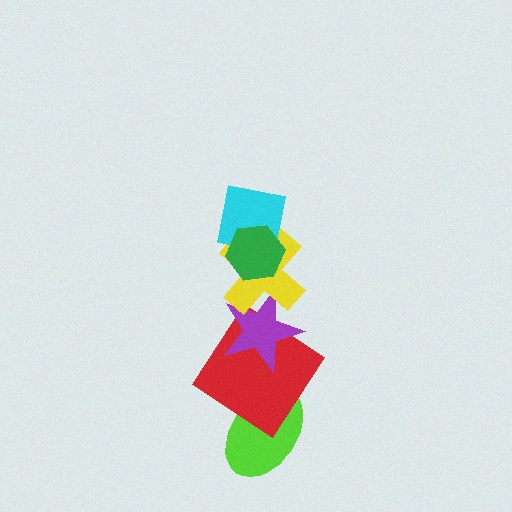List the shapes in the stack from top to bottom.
From top to bottom: the green hexagon, the cyan square, the yellow cross, the purple star, the red diamond, the lime ellipse.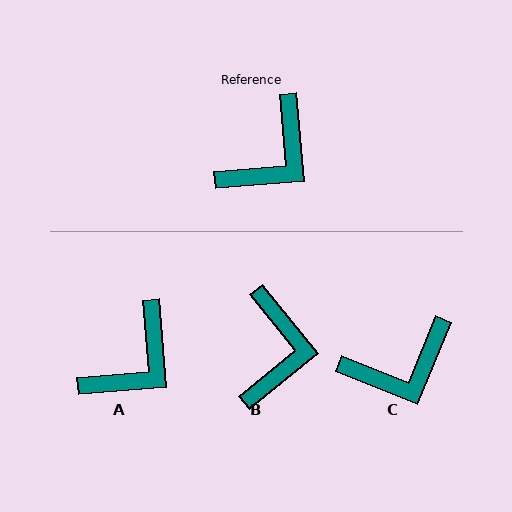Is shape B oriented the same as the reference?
No, it is off by about 34 degrees.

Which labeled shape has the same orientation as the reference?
A.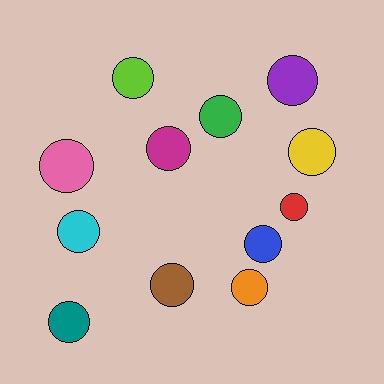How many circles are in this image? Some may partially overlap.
There are 12 circles.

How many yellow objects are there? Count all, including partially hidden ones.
There is 1 yellow object.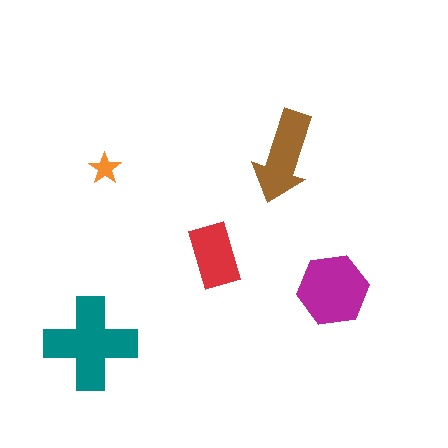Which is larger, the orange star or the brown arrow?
The brown arrow.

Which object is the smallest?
The orange star.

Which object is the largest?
The teal cross.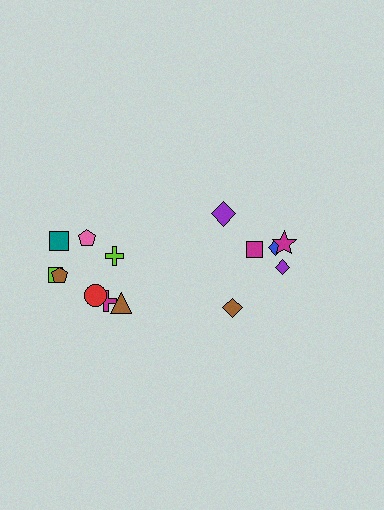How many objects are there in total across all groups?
There are 14 objects.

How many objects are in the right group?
There are 6 objects.